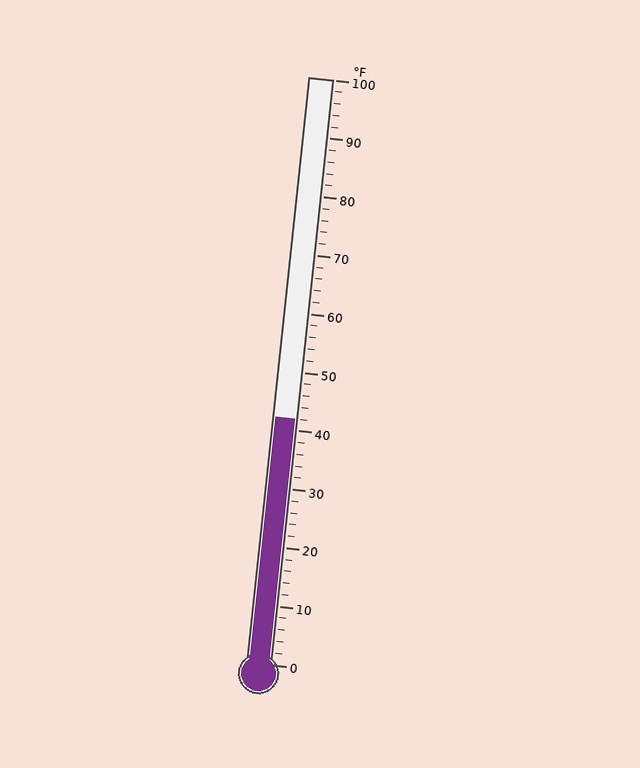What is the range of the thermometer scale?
The thermometer scale ranges from 0°F to 100°F.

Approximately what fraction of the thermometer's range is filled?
The thermometer is filled to approximately 40% of its range.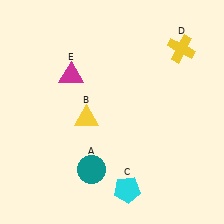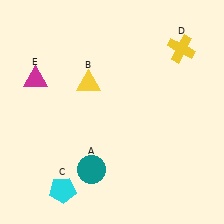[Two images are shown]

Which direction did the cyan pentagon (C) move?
The cyan pentagon (C) moved left.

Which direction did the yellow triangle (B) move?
The yellow triangle (B) moved up.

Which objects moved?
The objects that moved are: the yellow triangle (B), the cyan pentagon (C), the magenta triangle (E).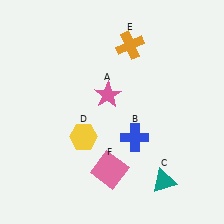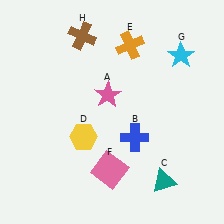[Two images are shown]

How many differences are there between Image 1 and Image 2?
There are 2 differences between the two images.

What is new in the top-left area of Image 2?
A brown cross (H) was added in the top-left area of Image 2.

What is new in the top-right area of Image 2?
A cyan star (G) was added in the top-right area of Image 2.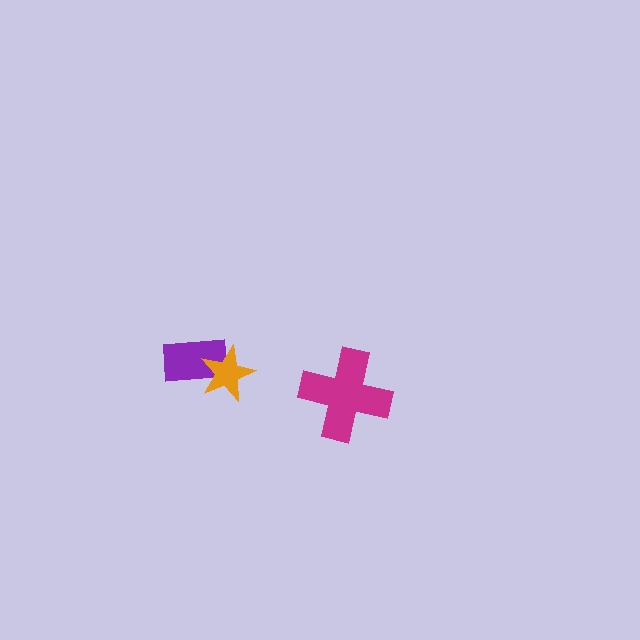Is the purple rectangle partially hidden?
Yes, it is partially covered by another shape.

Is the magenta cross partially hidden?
No, no other shape covers it.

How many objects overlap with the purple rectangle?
1 object overlaps with the purple rectangle.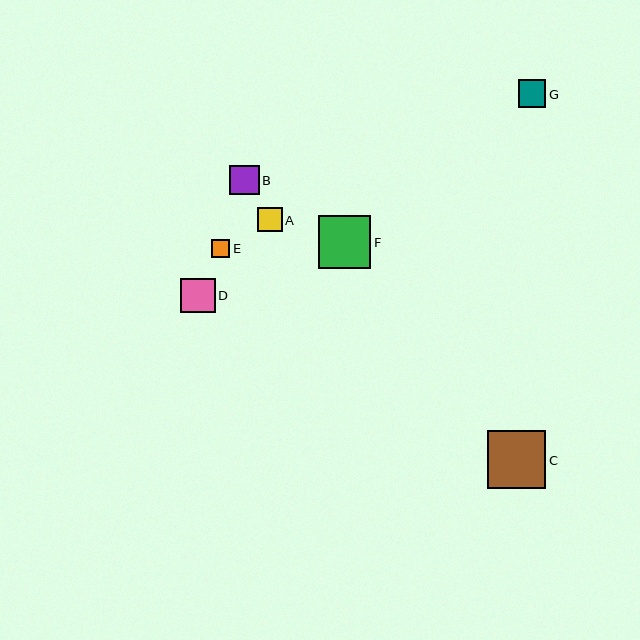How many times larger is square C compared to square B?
Square C is approximately 2.0 times the size of square B.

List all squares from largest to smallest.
From largest to smallest: C, F, D, B, G, A, E.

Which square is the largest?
Square C is the largest with a size of approximately 58 pixels.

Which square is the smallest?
Square E is the smallest with a size of approximately 18 pixels.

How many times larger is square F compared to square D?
Square F is approximately 1.5 times the size of square D.